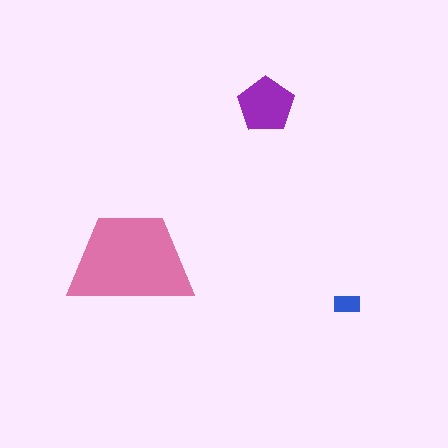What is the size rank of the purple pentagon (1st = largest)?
2nd.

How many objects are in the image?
There are 3 objects in the image.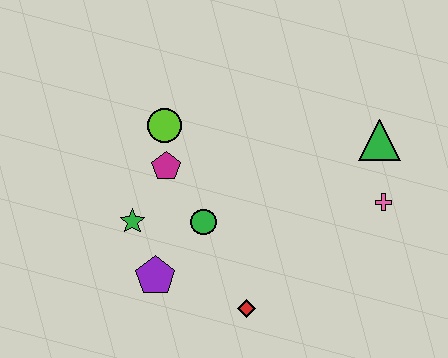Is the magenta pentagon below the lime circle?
Yes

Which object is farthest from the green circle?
The green triangle is farthest from the green circle.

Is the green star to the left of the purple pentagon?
Yes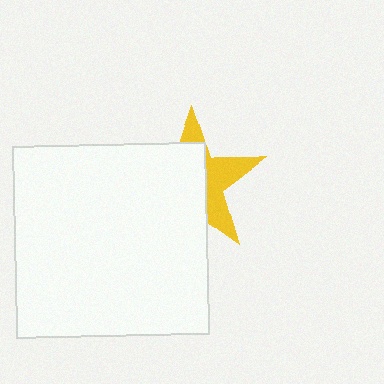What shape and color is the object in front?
The object in front is a white square.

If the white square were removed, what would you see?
You would see the complete yellow star.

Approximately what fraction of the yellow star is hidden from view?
Roughly 62% of the yellow star is hidden behind the white square.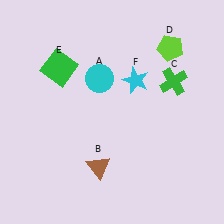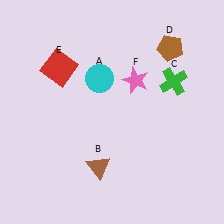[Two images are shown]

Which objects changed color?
D changed from lime to brown. E changed from green to red. F changed from cyan to pink.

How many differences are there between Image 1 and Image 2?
There are 3 differences between the two images.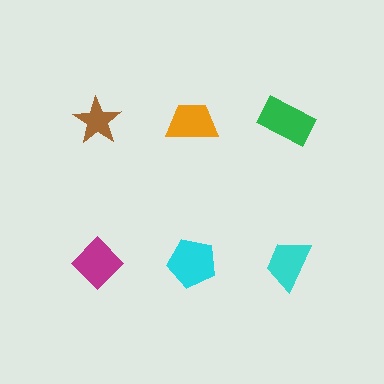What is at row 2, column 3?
A cyan trapezoid.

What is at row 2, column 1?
A magenta diamond.